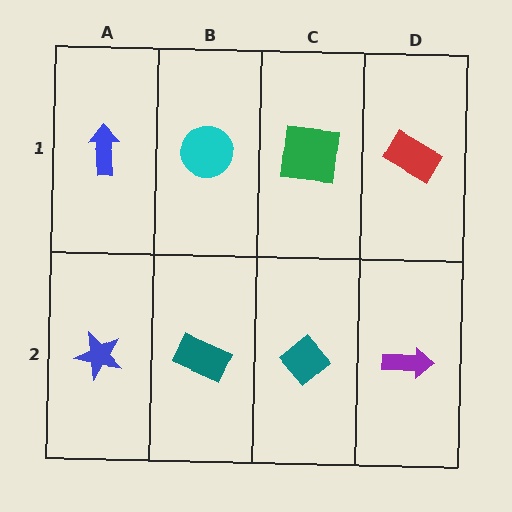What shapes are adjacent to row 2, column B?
A cyan circle (row 1, column B), a blue star (row 2, column A), a teal diamond (row 2, column C).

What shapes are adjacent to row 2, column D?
A red rectangle (row 1, column D), a teal diamond (row 2, column C).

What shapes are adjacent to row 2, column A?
A blue arrow (row 1, column A), a teal rectangle (row 2, column B).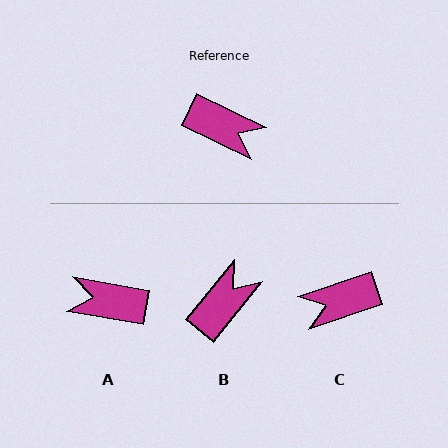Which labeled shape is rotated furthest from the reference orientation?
A, about 164 degrees away.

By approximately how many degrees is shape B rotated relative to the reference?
Approximately 77 degrees counter-clockwise.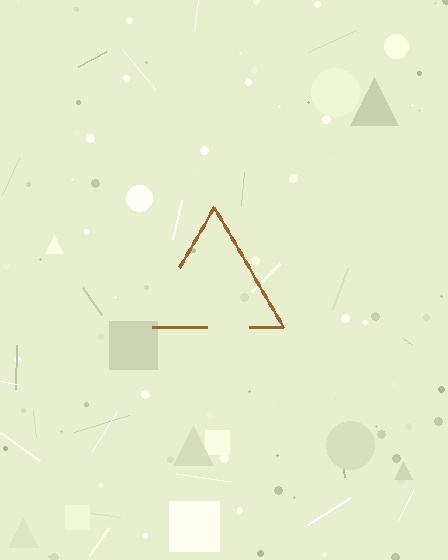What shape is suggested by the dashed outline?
The dashed outline suggests a triangle.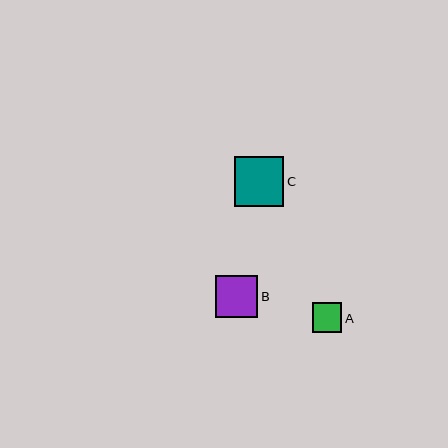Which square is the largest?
Square C is the largest with a size of approximately 50 pixels.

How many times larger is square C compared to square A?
Square C is approximately 1.7 times the size of square A.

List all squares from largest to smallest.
From largest to smallest: C, B, A.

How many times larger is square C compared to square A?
Square C is approximately 1.7 times the size of square A.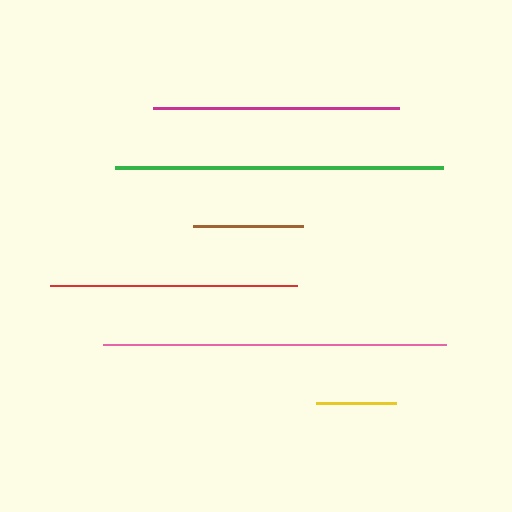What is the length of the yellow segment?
The yellow segment is approximately 79 pixels long.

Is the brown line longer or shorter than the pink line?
The pink line is longer than the brown line.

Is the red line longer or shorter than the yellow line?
The red line is longer than the yellow line.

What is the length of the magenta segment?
The magenta segment is approximately 245 pixels long.